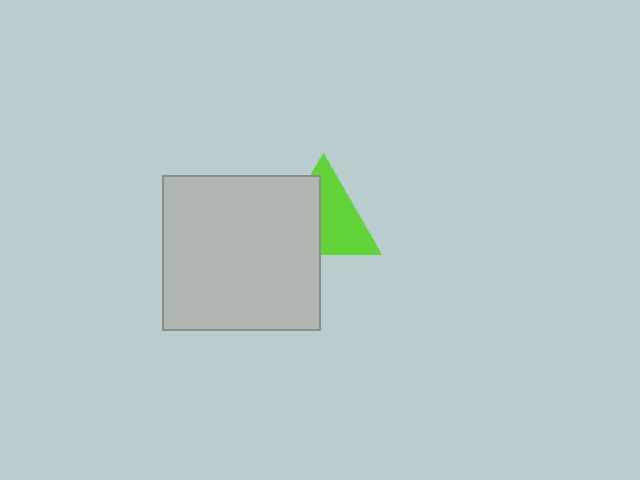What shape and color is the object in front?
The object in front is a light gray rectangle.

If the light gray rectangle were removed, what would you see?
You would see the complete lime triangle.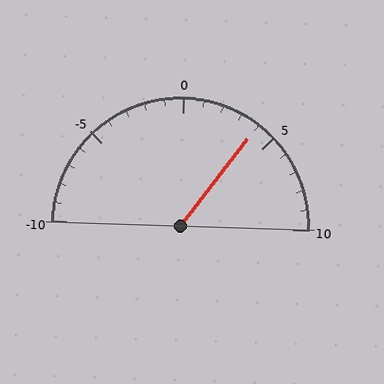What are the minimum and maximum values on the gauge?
The gauge ranges from -10 to 10.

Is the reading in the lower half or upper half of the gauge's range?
The reading is in the upper half of the range (-10 to 10).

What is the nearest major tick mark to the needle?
The nearest major tick mark is 5.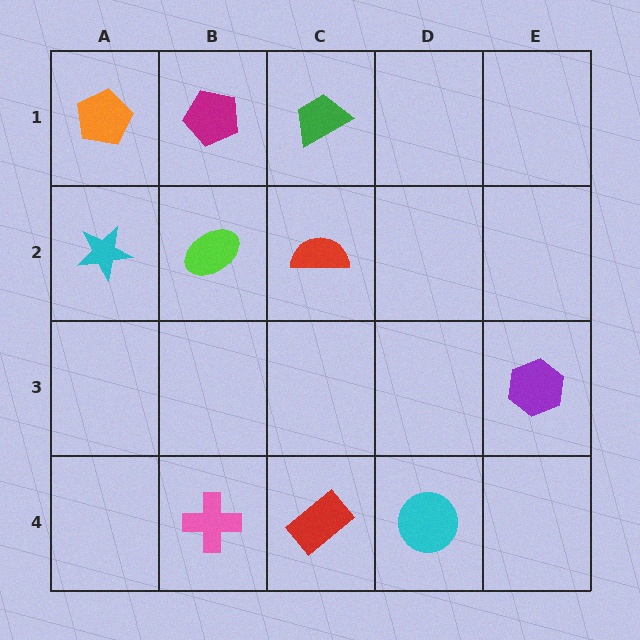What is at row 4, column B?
A pink cross.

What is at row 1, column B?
A magenta pentagon.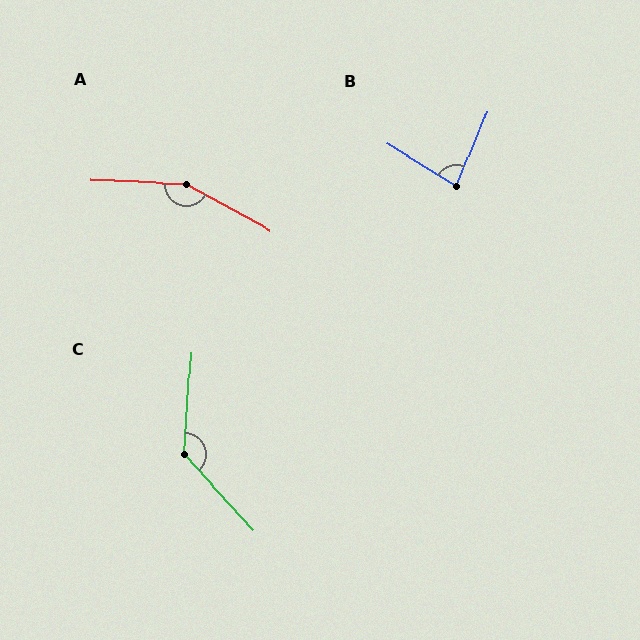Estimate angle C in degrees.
Approximately 134 degrees.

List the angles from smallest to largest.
B (81°), C (134°), A (153°).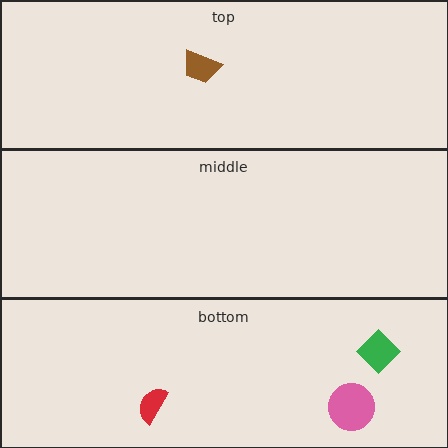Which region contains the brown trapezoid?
The top region.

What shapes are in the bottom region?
The pink circle, the green diamond, the red semicircle.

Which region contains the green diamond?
The bottom region.